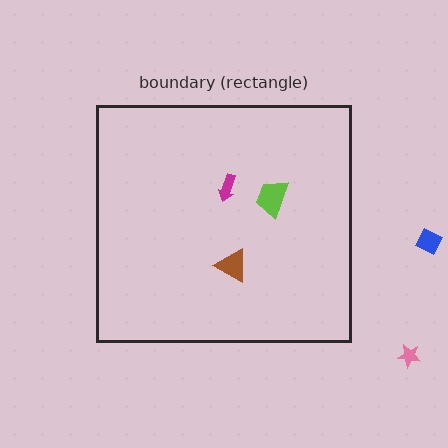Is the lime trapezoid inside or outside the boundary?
Inside.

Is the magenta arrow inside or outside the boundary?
Inside.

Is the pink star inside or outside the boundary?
Outside.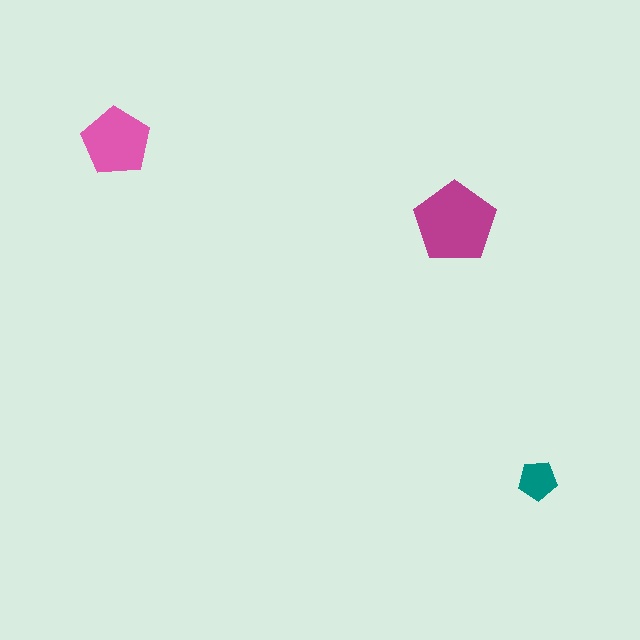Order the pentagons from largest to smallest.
the magenta one, the pink one, the teal one.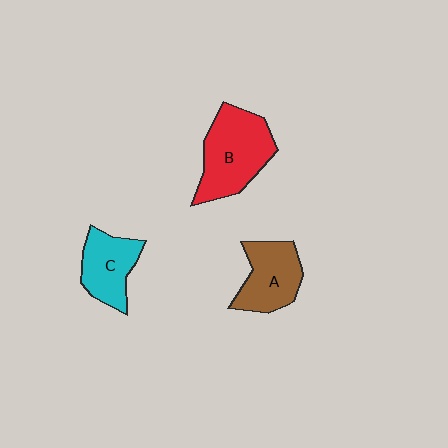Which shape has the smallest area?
Shape C (cyan).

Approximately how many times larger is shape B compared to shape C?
Approximately 1.5 times.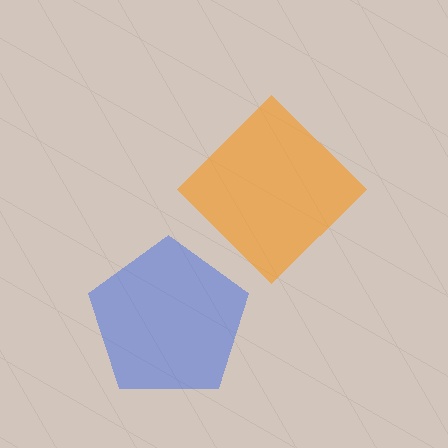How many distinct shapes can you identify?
There are 2 distinct shapes: an orange diamond, a blue pentagon.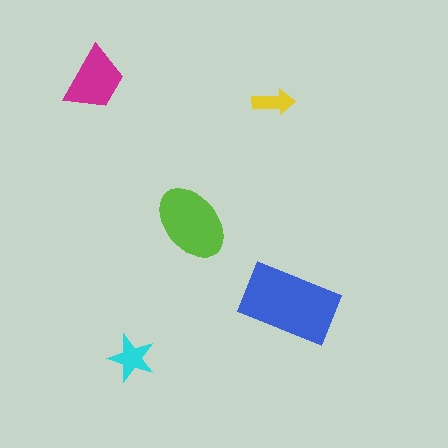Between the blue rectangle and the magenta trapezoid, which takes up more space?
The blue rectangle.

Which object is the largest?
The blue rectangle.